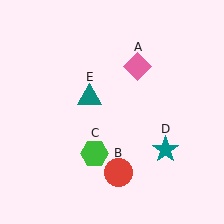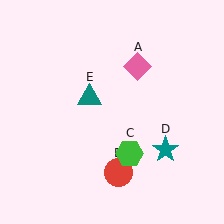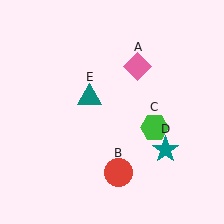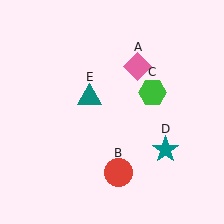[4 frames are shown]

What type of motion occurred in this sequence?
The green hexagon (object C) rotated counterclockwise around the center of the scene.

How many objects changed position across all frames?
1 object changed position: green hexagon (object C).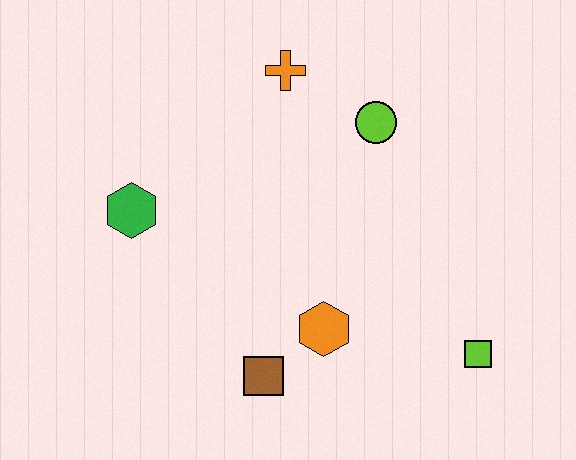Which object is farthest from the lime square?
The green hexagon is farthest from the lime square.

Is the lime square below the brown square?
No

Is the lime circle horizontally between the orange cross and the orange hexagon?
No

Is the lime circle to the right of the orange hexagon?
Yes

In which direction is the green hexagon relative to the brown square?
The green hexagon is above the brown square.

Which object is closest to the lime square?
The orange hexagon is closest to the lime square.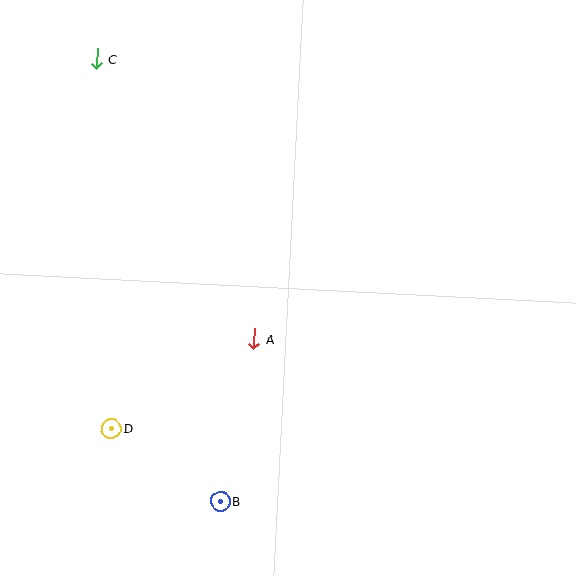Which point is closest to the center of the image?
Point A at (254, 339) is closest to the center.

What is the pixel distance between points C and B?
The distance between C and B is 459 pixels.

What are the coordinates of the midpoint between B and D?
The midpoint between B and D is at (166, 465).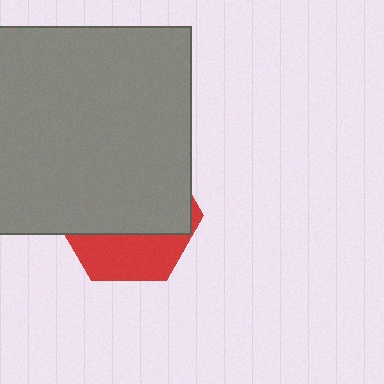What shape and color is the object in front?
The object in front is a gray rectangle.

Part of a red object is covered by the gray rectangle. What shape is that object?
It is a hexagon.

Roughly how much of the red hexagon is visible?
A small part of it is visible (roughly 33%).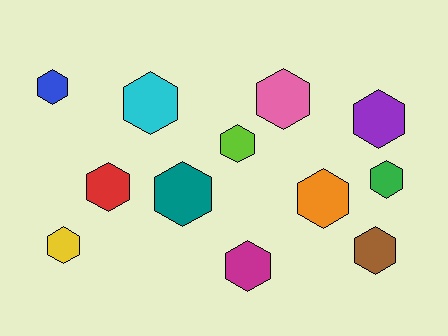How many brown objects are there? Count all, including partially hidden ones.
There is 1 brown object.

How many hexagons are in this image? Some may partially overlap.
There are 12 hexagons.